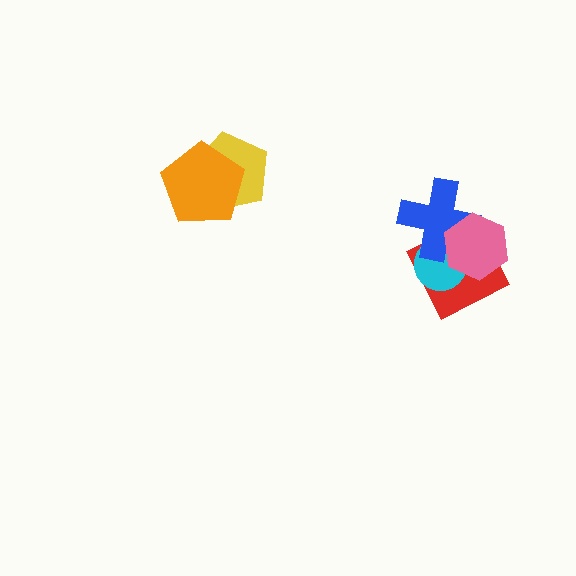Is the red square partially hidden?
Yes, it is partially covered by another shape.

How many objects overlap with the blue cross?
3 objects overlap with the blue cross.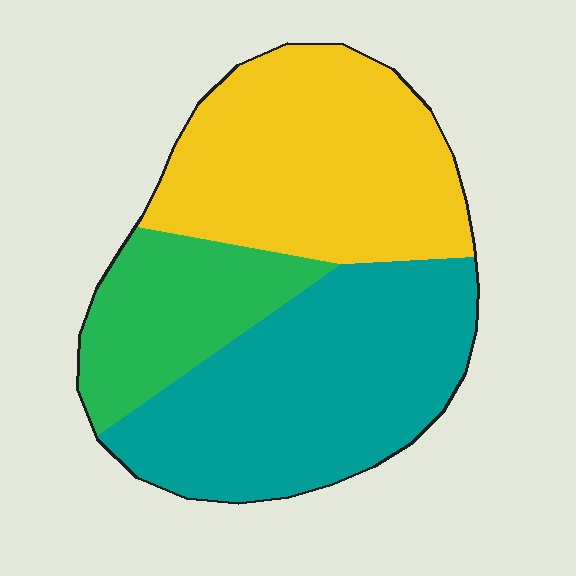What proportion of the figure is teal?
Teal takes up between a quarter and a half of the figure.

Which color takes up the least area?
Green, at roughly 20%.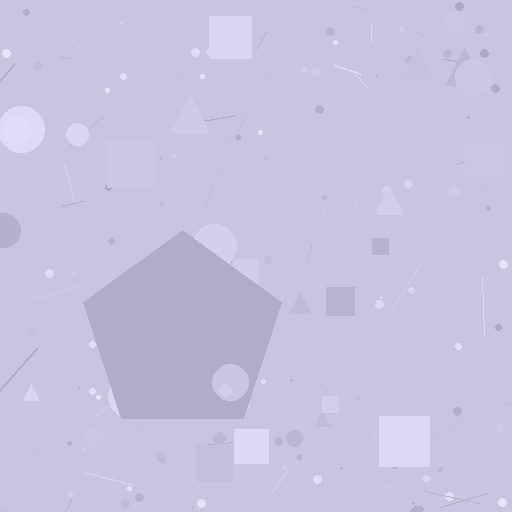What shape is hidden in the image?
A pentagon is hidden in the image.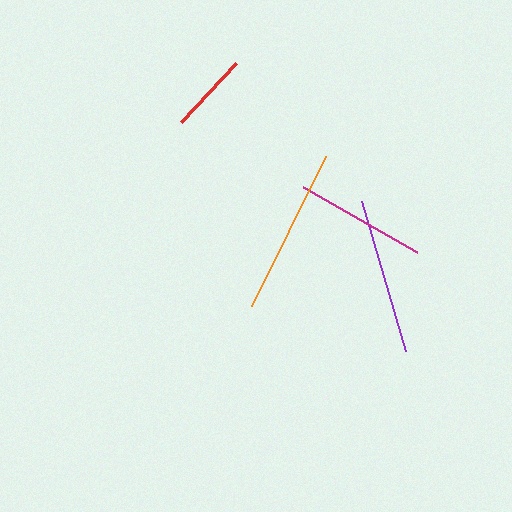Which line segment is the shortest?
The red line is the shortest at approximately 80 pixels.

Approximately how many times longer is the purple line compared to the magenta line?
The purple line is approximately 1.2 times the length of the magenta line.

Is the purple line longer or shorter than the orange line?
The orange line is longer than the purple line.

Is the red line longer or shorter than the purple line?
The purple line is longer than the red line.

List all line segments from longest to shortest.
From longest to shortest: orange, purple, magenta, red.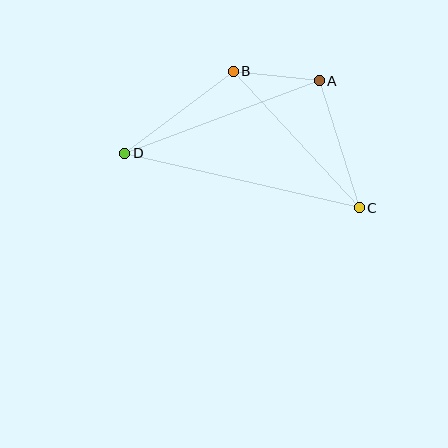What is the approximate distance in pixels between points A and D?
The distance between A and D is approximately 208 pixels.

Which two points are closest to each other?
Points A and B are closest to each other.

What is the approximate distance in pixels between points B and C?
The distance between B and C is approximately 186 pixels.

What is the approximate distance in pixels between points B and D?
The distance between B and D is approximately 136 pixels.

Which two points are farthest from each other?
Points C and D are farthest from each other.